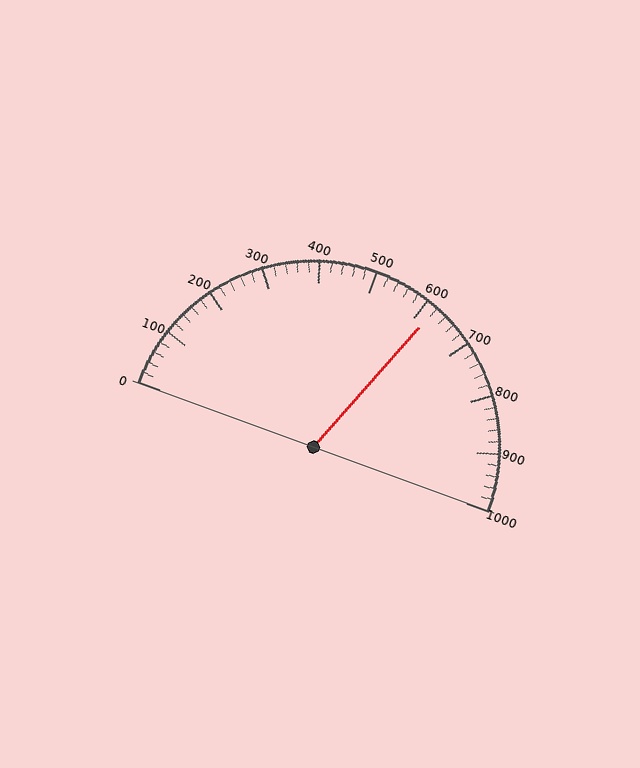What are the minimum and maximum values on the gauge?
The gauge ranges from 0 to 1000.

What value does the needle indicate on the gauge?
The needle indicates approximately 620.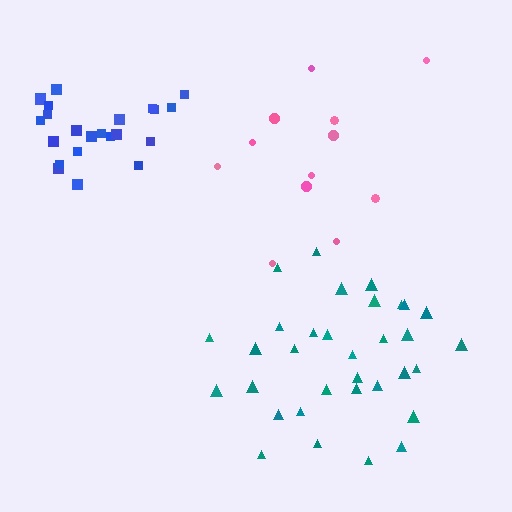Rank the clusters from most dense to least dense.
blue, teal, pink.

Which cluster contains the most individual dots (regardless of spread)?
Teal (33).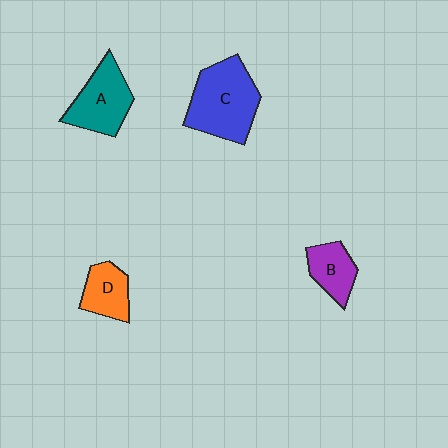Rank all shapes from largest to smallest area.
From largest to smallest: C (blue), A (teal), D (orange), B (purple).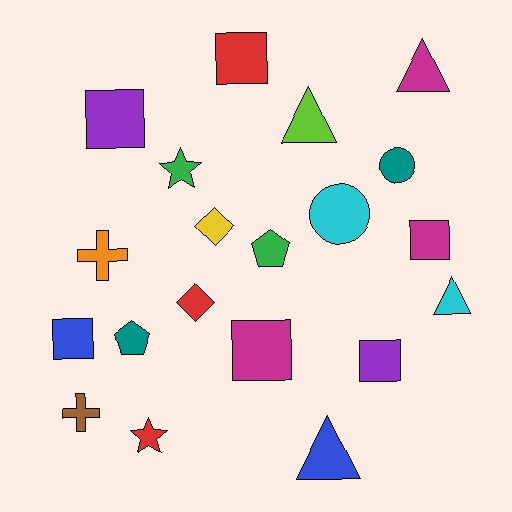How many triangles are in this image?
There are 4 triangles.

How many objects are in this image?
There are 20 objects.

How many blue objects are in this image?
There are 2 blue objects.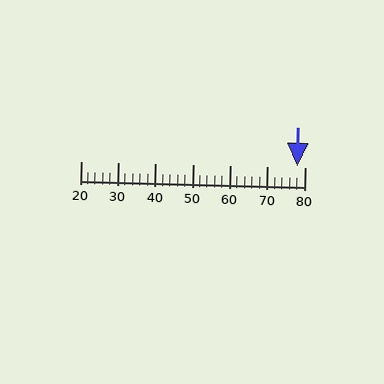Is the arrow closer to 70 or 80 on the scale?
The arrow is closer to 80.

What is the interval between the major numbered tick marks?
The major tick marks are spaced 10 units apart.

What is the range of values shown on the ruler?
The ruler shows values from 20 to 80.